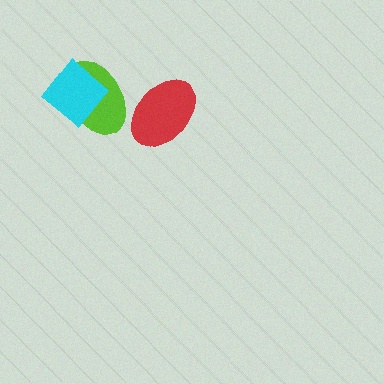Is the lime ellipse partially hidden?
Yes, it is partially covered by another shape.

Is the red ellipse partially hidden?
No, no other shape covers it.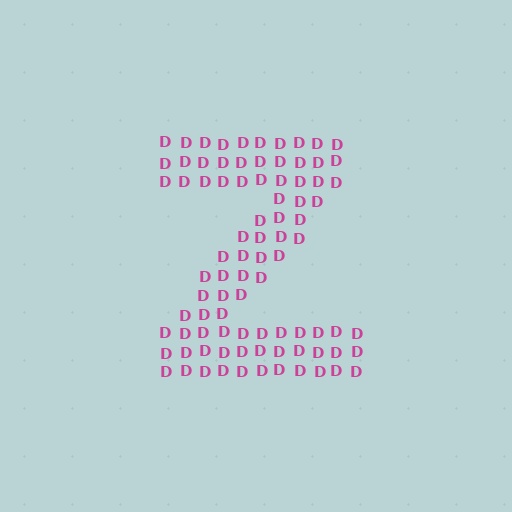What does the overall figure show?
The overall figure shows the letter Z.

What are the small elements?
The small elements are letter D's.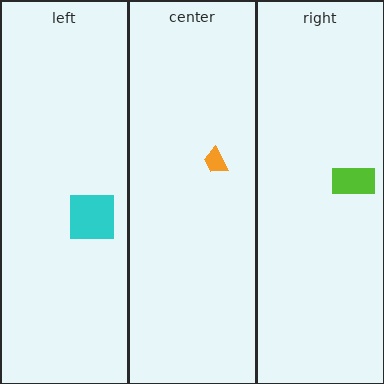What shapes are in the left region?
The cyan square.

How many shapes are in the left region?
1.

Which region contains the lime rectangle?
The right region.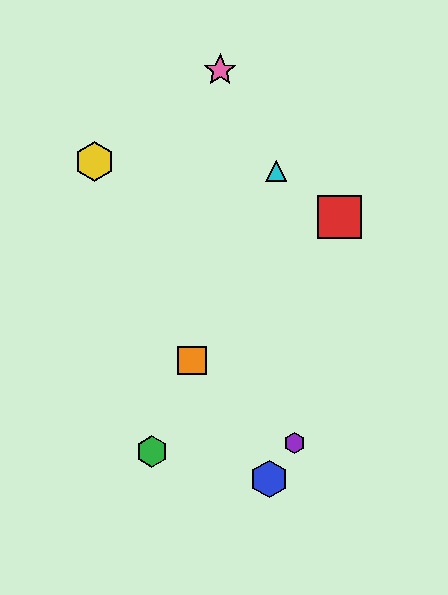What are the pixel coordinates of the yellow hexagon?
The yellow hexagon is at (95, 162).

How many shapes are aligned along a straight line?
3 shapes (the green hexagon, the orange square, the cyan triangle) are aligned along a straight line.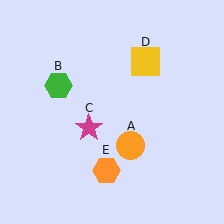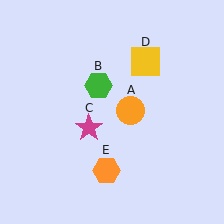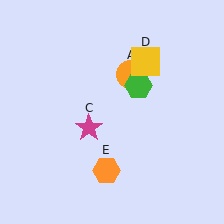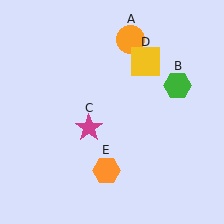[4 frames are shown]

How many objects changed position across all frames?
2 objects changed position: orange circle (object A), green hexagon (object B).